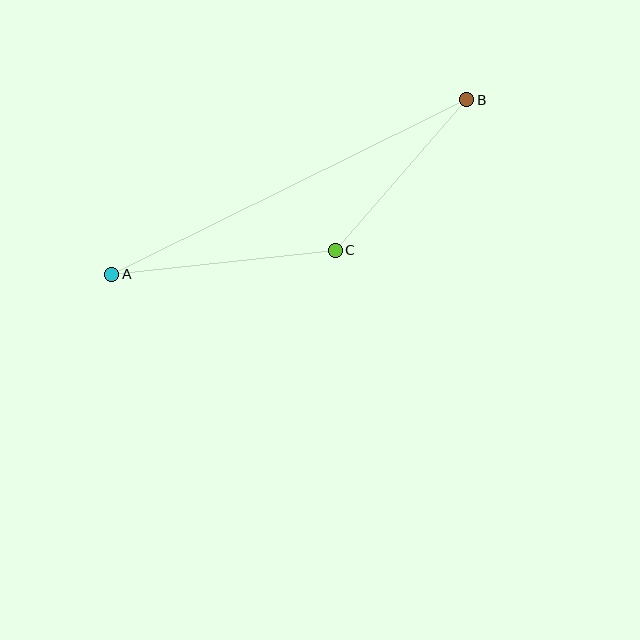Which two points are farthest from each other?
Points A and B are farthest from each other.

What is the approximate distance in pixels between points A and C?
The distance between A and C is approximately 225 pixels.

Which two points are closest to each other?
Points B and C are closest to each other.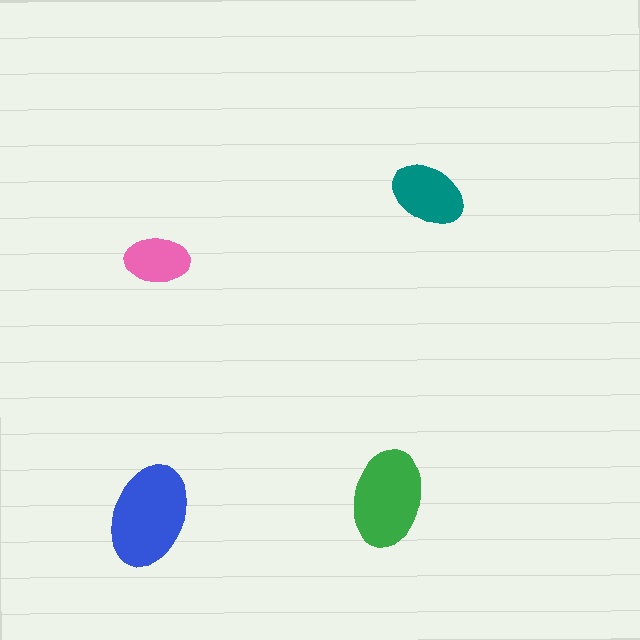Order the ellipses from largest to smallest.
the blue one, the green one, the teal one, the pink one.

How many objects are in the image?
There are 4 objects in the image.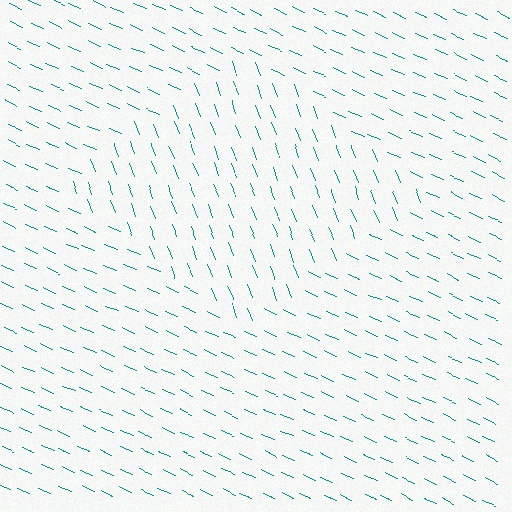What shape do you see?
I see a diamond.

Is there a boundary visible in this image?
Yes, there is a texture boundary formed by a change in line orientation.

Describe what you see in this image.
The image is filled with small teal line segments. A diamond region in the image has lines oriented differently from the surrounding lines, creating a visible texture boundary.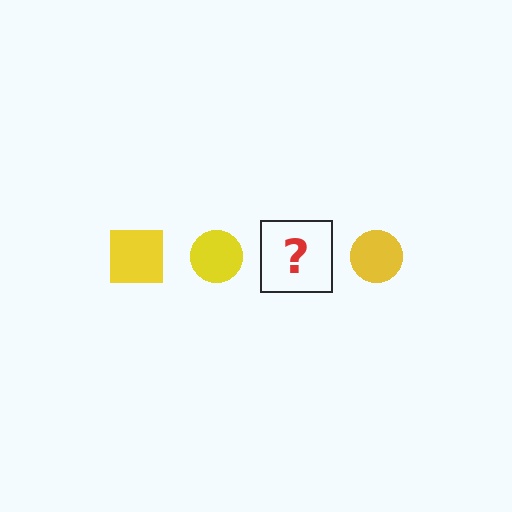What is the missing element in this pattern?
The missing element is a yellow square.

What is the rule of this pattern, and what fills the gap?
The rule is that the pattern cycles through square, circle shapes in yellow. The gap should be filled with a yellow square.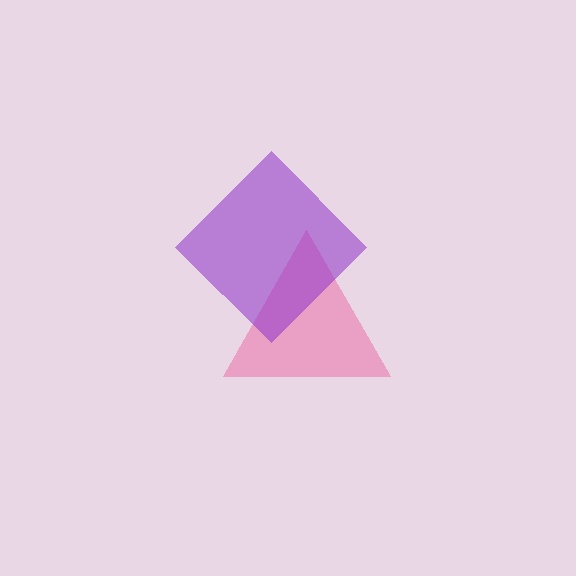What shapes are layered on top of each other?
The layered shapes are: a pink triangle, a purple diamond.